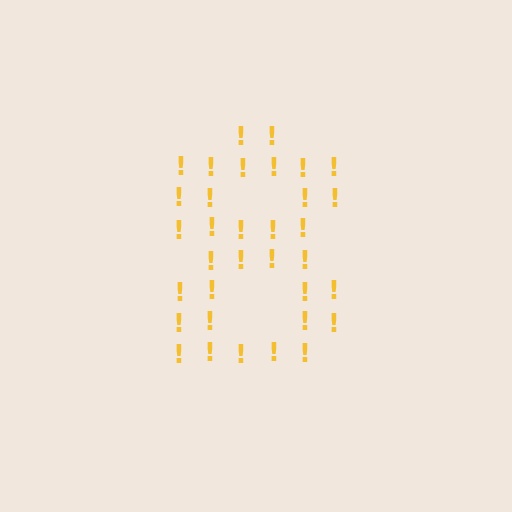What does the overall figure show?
The overall figure shows the digit 8.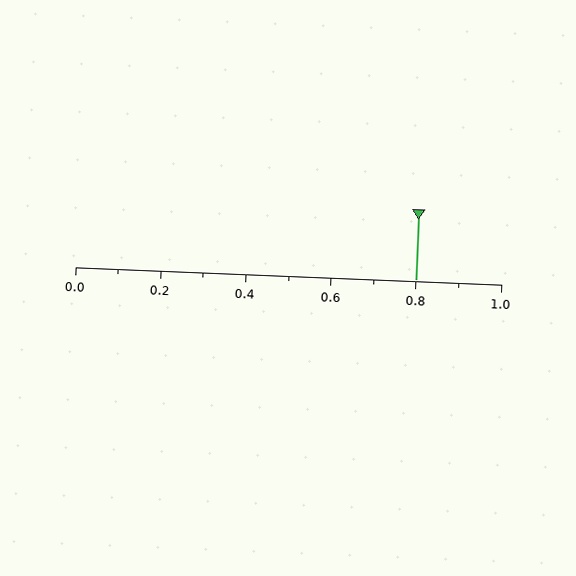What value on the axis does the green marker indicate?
The marker indicates approximately 0.8.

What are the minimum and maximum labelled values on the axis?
The axis runs from 0.0 to 1.0.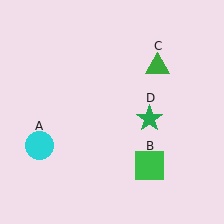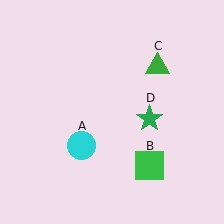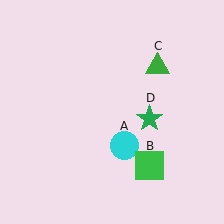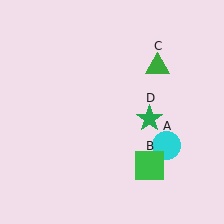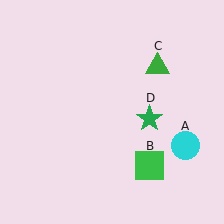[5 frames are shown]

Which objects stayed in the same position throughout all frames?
Green square (object B) and green triangle (object C) and green star (object D) remained stationary.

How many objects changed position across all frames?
1 object changed position: cyan circle (object A).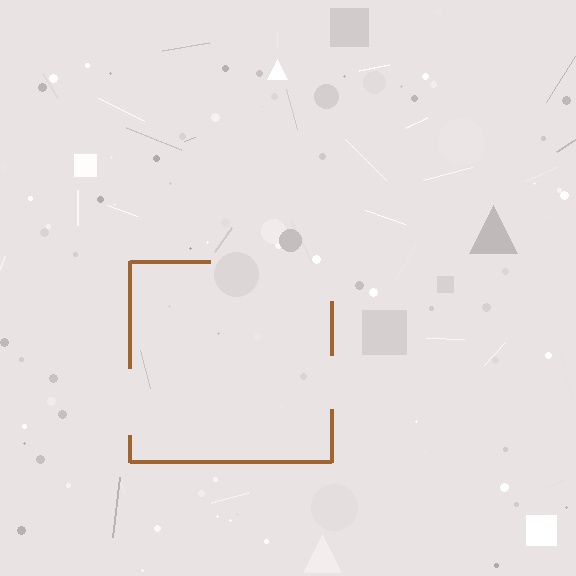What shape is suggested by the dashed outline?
The dashed outline suggests a square.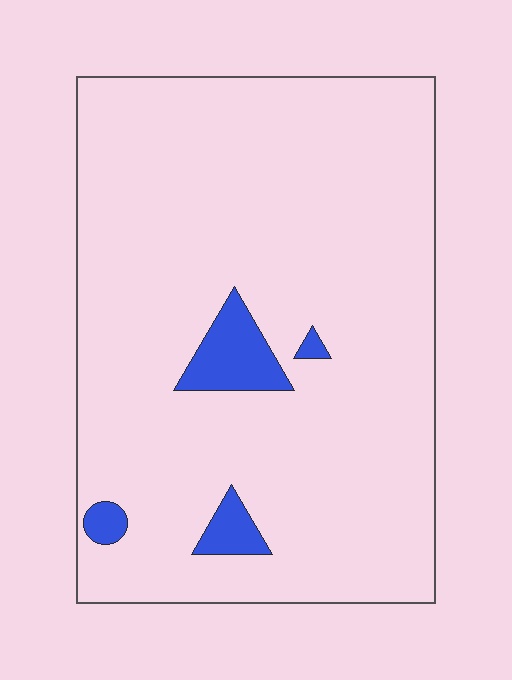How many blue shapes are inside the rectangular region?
4.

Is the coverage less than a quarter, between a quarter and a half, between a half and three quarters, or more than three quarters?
Less than a quarter.